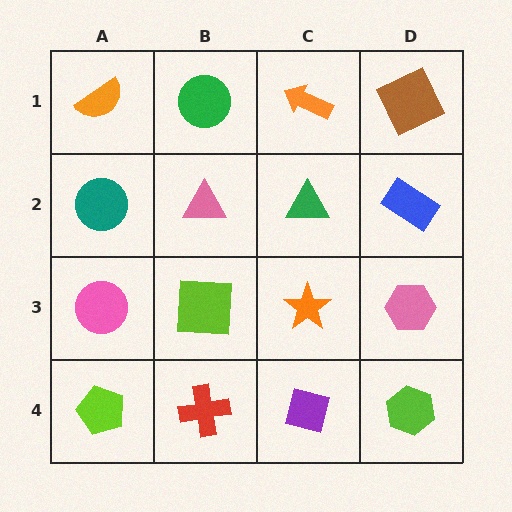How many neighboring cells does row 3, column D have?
3.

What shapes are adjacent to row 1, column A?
A teal circle (row 2, column A), a green circle (row 1, column B).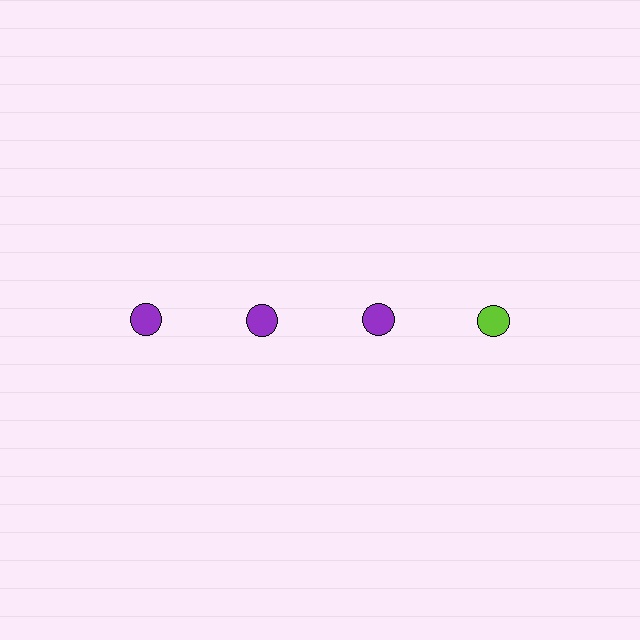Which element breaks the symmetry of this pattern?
The lime circle in the top row, second from right column breaks the symmetry. All other shapes are purple circles.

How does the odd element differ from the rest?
It has a different color: lime instead of purple.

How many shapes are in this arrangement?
There are 4 shapes arranged in a grid pattern.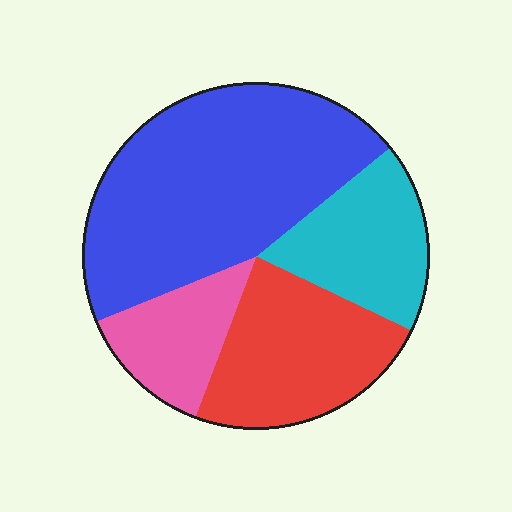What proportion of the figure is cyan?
Cyan covers about 20% of the figure.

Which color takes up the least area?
Pink, at roughly 15%.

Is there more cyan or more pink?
Cyan.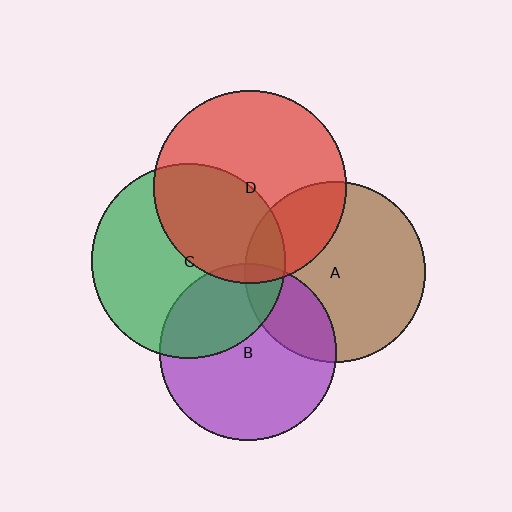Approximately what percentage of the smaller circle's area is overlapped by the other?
Approximately 15%.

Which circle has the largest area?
Circle C (green).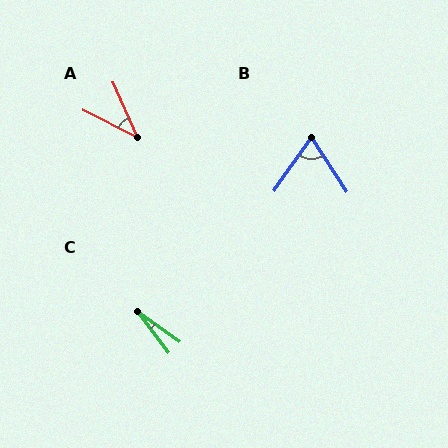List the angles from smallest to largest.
C (17°), A (39°), B (67°).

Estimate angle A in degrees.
Approximately 39 degrees.